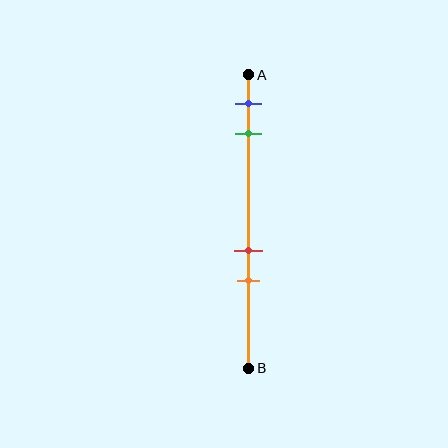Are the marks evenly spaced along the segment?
No, the marks are not evenly spaced.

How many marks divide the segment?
There are 4 marks dividing the segment.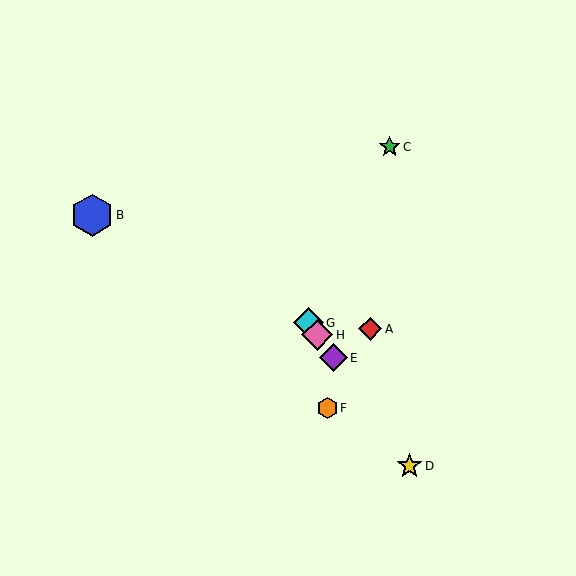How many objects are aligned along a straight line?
4 objects (D, E, G, H) are aligned along a straight line.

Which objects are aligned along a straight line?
Objects D, E, G, H are aligned along a straight line.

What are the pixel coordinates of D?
Object D is at (410, 466).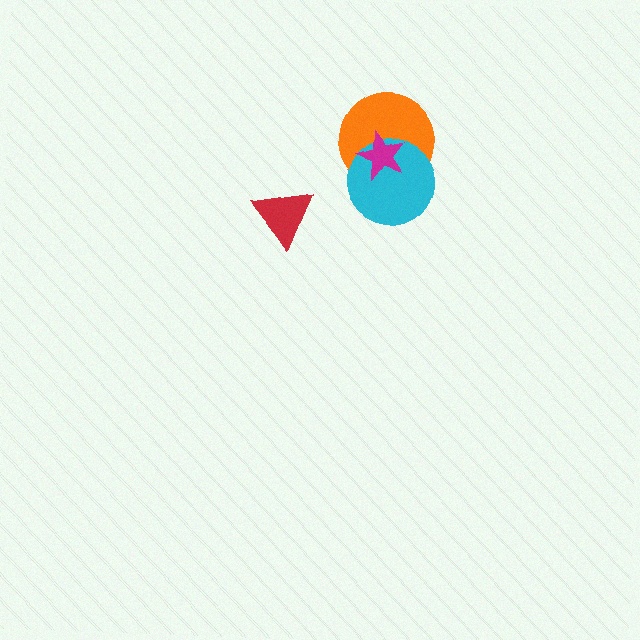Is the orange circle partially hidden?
Yes, it is partially covered by another shape.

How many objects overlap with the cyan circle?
2 objects overlap with the cyan circle.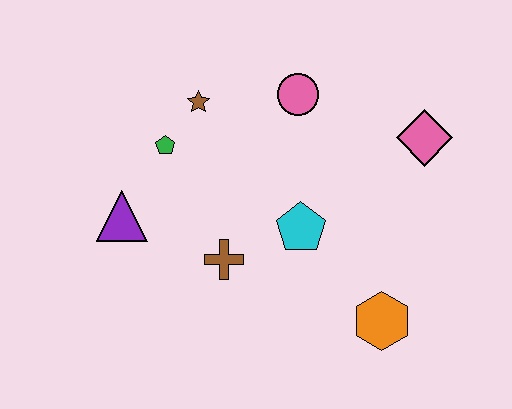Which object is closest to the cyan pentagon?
The brown cross is closest to the cyan pentagon.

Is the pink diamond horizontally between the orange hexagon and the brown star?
No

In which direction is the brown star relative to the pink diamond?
The brown star is to the left of the pink diamond.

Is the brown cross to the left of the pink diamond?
Yes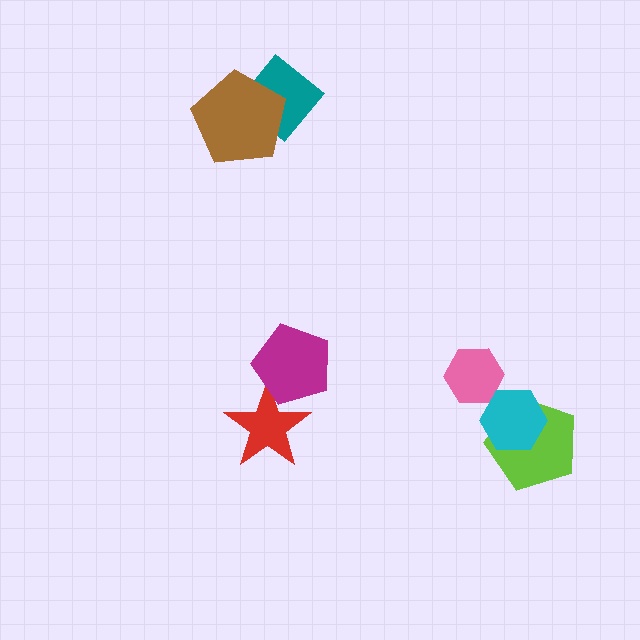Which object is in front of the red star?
The magenta pentagon is in front of the red star.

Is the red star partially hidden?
Yes, it is partially covered by another shape.